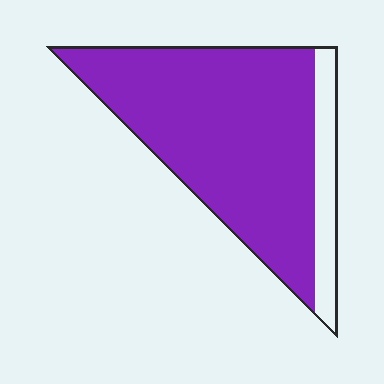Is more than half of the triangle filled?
Yes.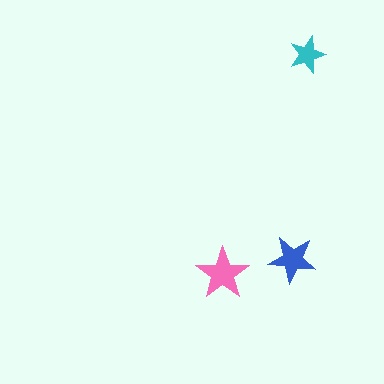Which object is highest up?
The cyan star is topmost.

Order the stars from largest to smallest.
the pink one, the blue one, the cyan one.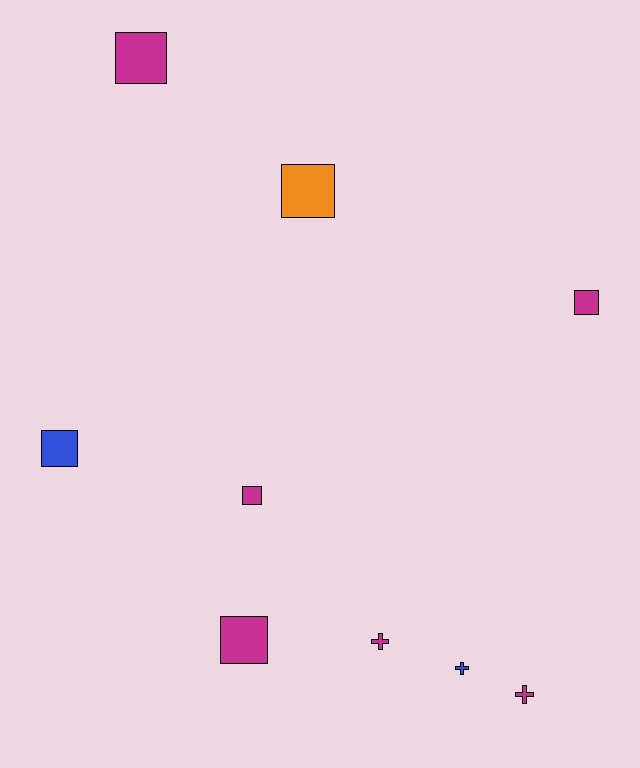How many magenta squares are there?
There are 4 magenta squares.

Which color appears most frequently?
Magenta, with 6 objects.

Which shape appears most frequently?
Square, with 6 objects.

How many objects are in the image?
There are 9 objects.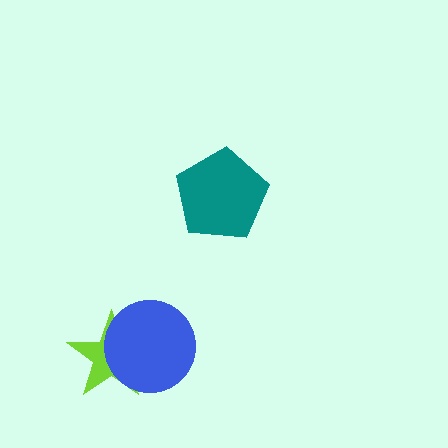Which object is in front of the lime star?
The blue circle is in front of the lime star.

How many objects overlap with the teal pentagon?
0 objects overlap with the teal pentagon.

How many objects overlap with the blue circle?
1 object overlaps with the blue circle.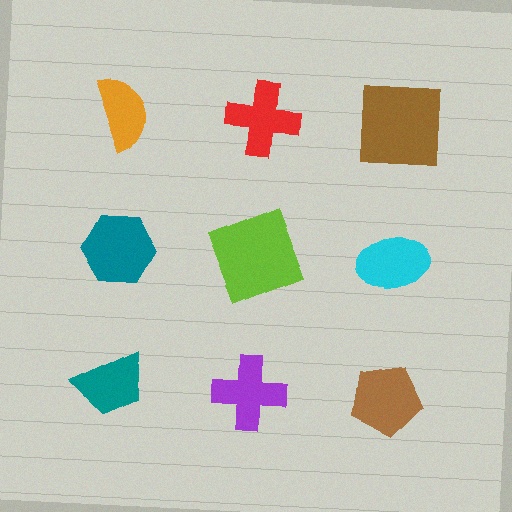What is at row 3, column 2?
A purple cross.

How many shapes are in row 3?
3 shapes.